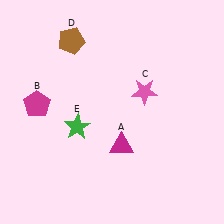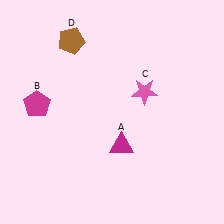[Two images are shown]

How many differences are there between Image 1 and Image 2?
There is 1 difference between the two images.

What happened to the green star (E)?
The green star (E) was removed in Image 2. It was in the bottom-left area of Image 1.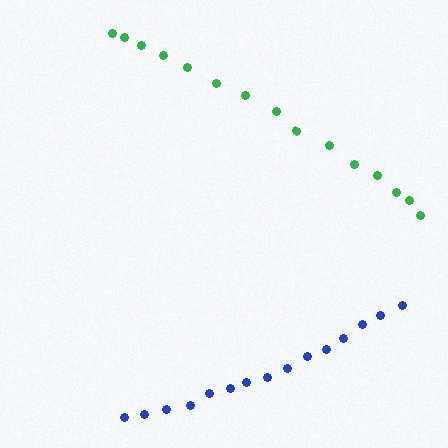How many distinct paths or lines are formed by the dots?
There are 2 distinct paths.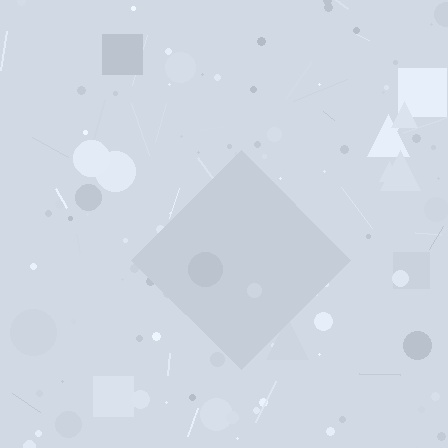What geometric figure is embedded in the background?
A diamond is embedded in the background.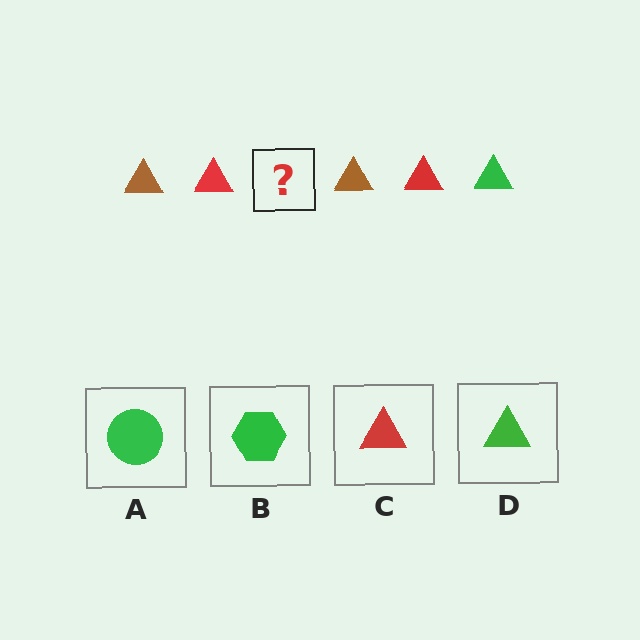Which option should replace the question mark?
Option D.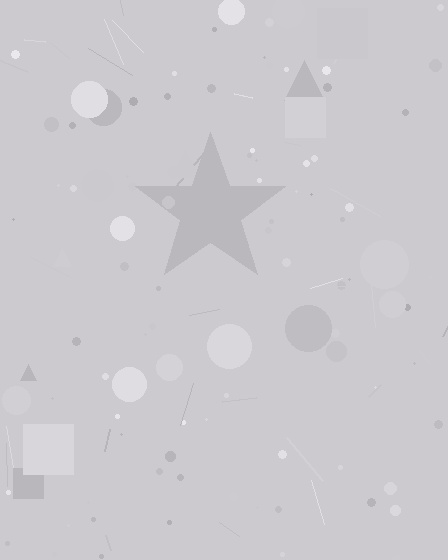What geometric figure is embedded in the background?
A star is embedded in the background.